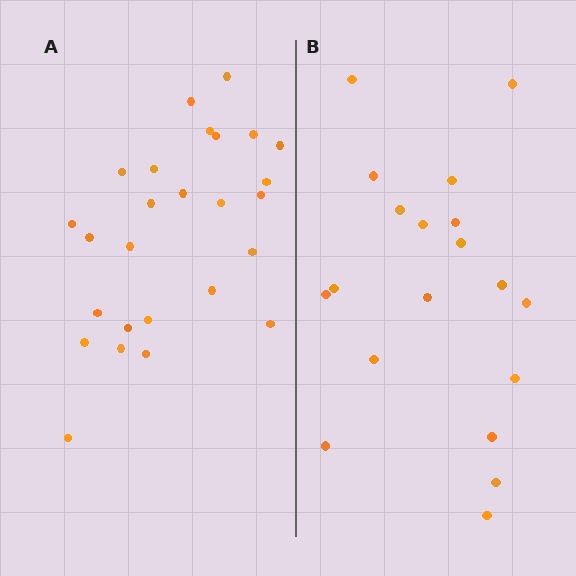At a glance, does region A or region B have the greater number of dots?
Region A (the left region) has more dots.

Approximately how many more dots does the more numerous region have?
Region A has roughly 8 or so more dots than region B.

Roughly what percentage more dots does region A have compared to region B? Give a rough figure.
About 35% more.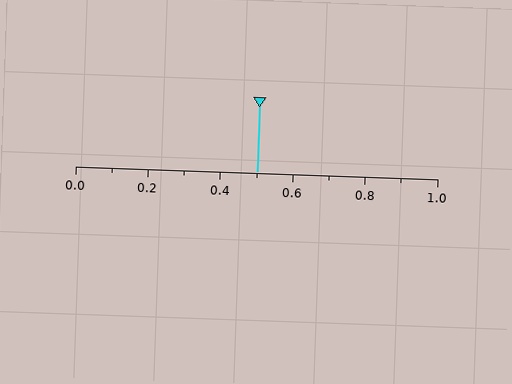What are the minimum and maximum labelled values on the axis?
The axis runs from 0.0 to 1.0.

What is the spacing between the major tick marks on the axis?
The major ticks are spaced 0.2 apart.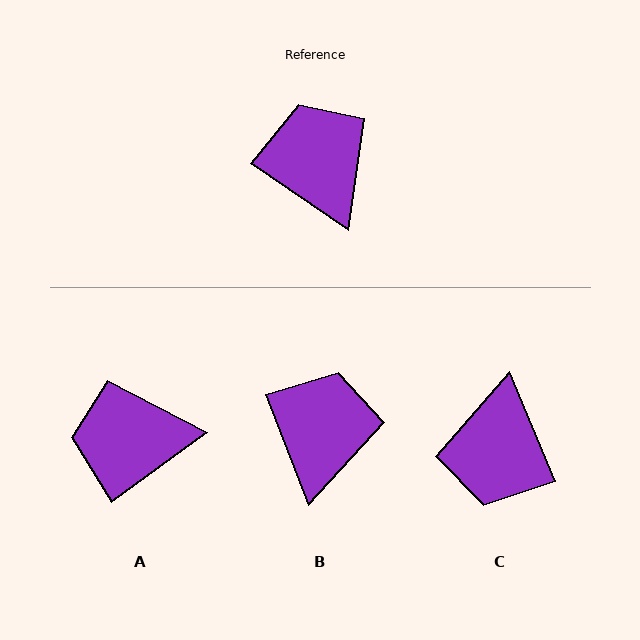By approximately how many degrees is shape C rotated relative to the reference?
Approximately 147 degrees counter-clockwise.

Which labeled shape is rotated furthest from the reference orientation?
C, about 147 degrees away.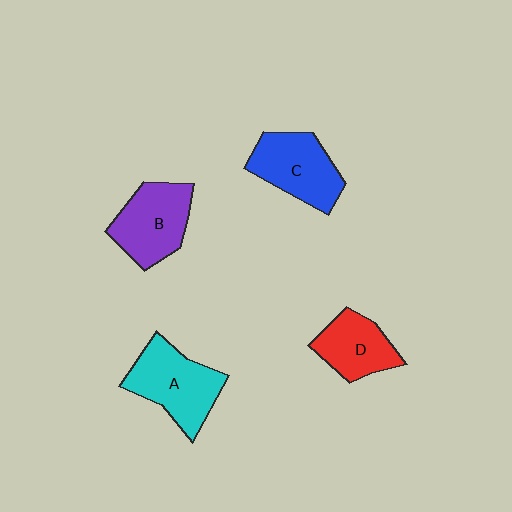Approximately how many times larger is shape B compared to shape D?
Approximately 1.3 times.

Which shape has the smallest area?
Shape D (red).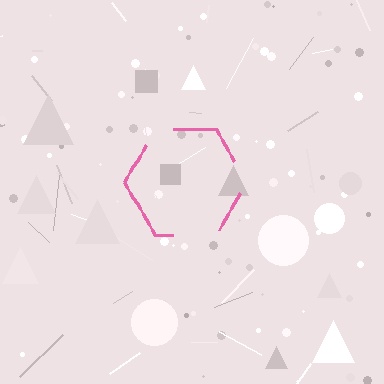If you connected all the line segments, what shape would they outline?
They would outline a hexagon.